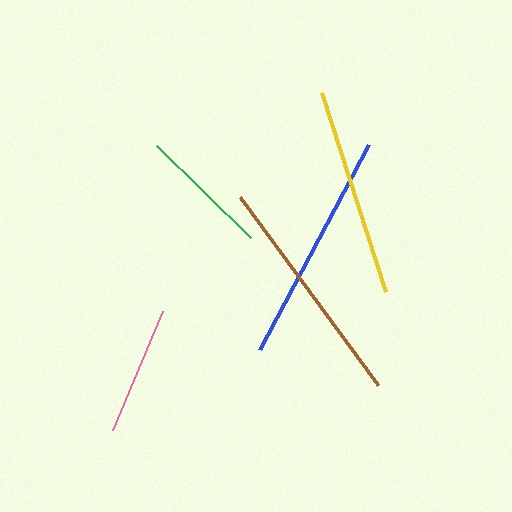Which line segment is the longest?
The brown line is the longest at approximately 234 pixels.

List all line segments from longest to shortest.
From longest to shortest: brown, blue, yellow, green, pink.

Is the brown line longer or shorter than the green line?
The brown line is longer than the green line.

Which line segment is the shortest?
The pink line is the shortest at approximately 128 pixels.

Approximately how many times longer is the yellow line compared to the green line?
The yellow line is approximately 1.6 times the length of the green line.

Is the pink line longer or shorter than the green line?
The green line is longer than the pink line.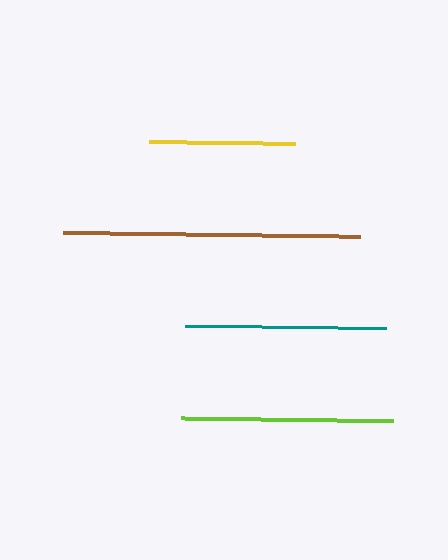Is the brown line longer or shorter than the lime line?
The brown line is longer than the lime line.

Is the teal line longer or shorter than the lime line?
The lime line is longer than the teal line.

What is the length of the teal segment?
The teal segment is approximately 201 pixels long.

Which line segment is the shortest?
The yellow line is the shortest at approximately 146 pixels.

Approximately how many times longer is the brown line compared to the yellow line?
The brown line is approximately 2.0 times the length of the yellow line.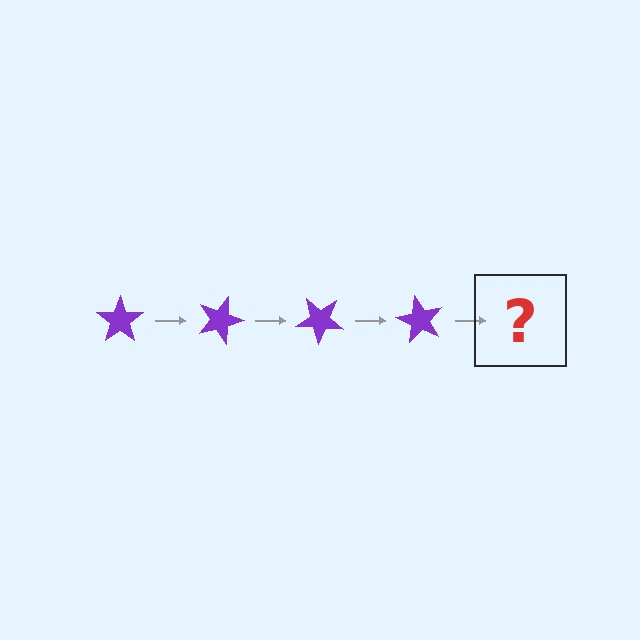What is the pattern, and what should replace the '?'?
The pattern is that the star rotates 20 degrees each step. The '?' should be a purple star rotated 80 degrees.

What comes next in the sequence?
The next element should be a purple star rotated 80 degrees.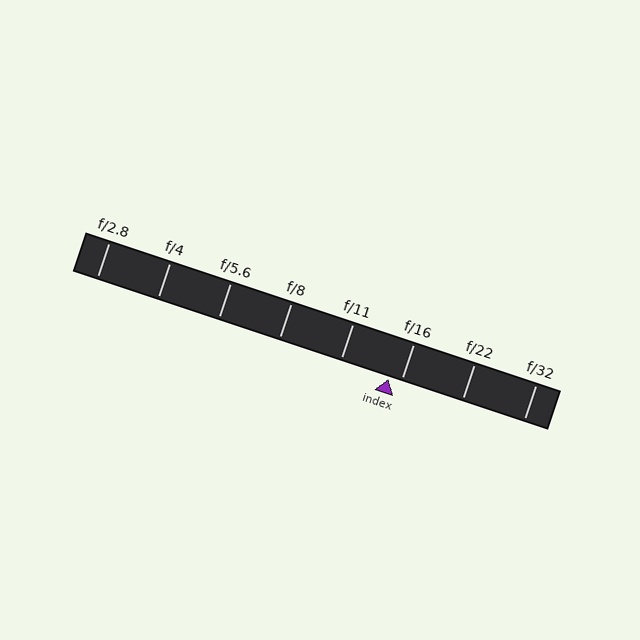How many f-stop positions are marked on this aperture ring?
There are 8 f-stop positions marked.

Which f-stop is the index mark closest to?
The index mark is closest to f/16.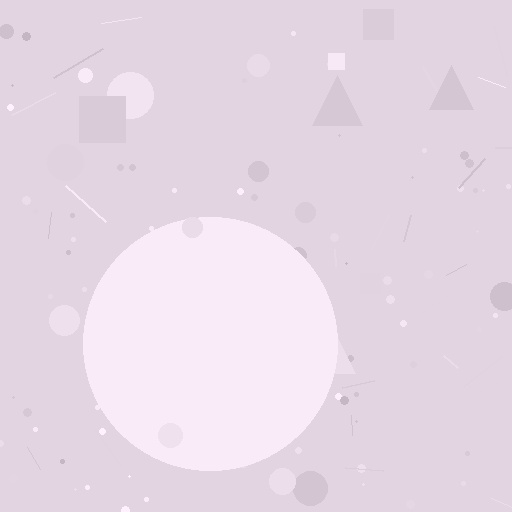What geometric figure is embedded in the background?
A circle is embedded in the background.